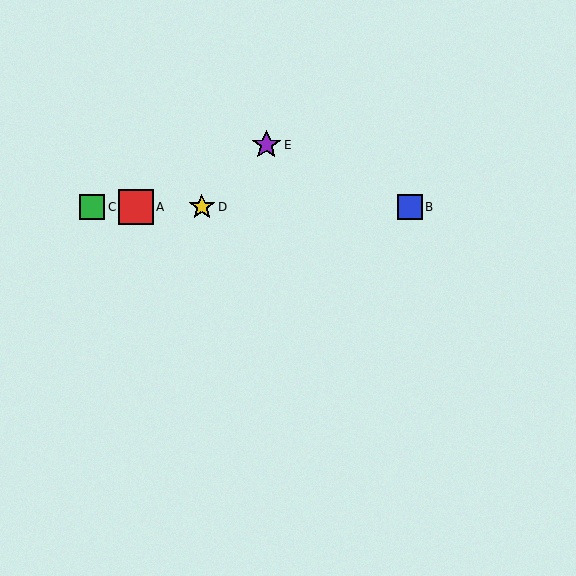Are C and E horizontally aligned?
No, C is at y≈207 and E is at y≈145.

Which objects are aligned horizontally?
Objects A, B, C, D are aligned horizontally.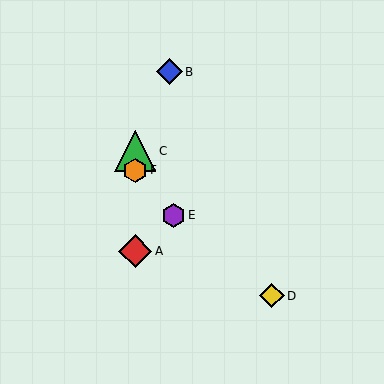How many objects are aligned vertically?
3 objects (A, C, F) are aligned vertically.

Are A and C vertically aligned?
Yes, both are at x≈135.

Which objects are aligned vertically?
Objects A, C, F are aligned vertically.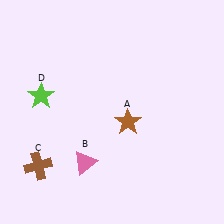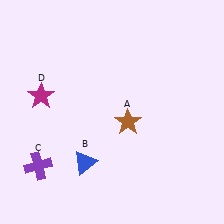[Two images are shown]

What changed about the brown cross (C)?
In Image 1, C is brown. In Image 2, it changed to purple.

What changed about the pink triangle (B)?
In Image 1, B is pink. In Image 2, it changed to blue.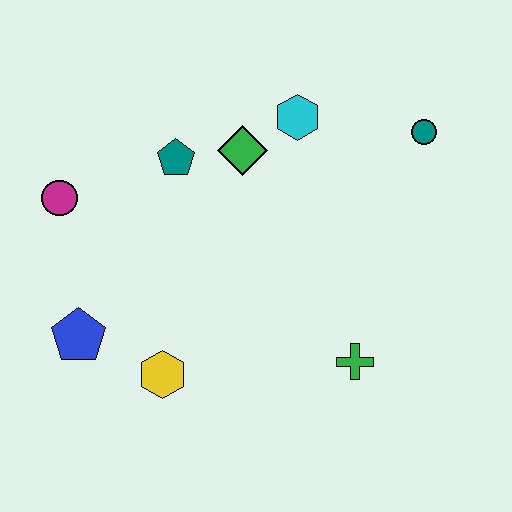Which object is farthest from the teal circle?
The blue pentagon is farthest from the teal circle.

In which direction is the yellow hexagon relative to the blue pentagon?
The yellow hexagon is to the right of the blue pentagon.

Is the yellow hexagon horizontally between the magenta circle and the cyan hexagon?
Yes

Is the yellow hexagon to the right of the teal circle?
No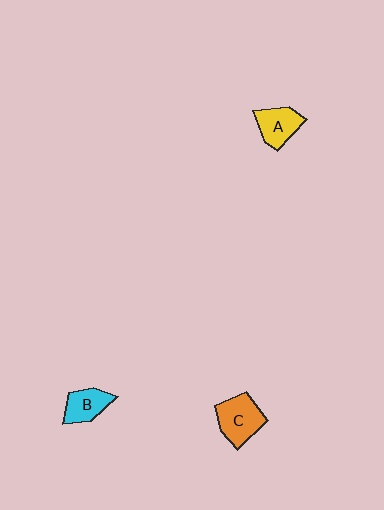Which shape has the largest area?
Shape C (orange).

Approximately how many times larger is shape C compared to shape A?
Approximately 1.3 times.